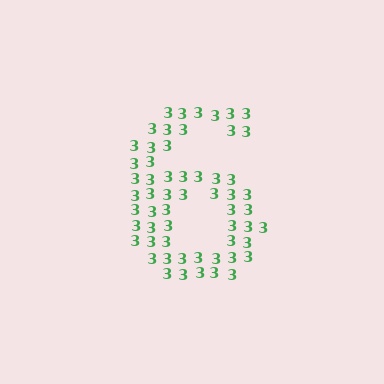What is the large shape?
The large shape is the digit 6.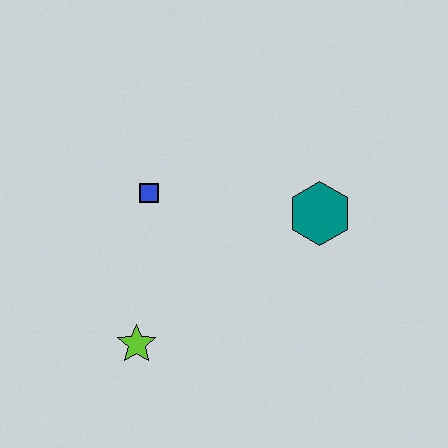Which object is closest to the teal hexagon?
The blue square is closest to the teal hexagon.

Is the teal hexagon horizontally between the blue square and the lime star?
No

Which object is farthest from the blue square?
The teal hexagon is farthest from the blue square.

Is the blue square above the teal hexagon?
Yes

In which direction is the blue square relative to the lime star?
The blue square is above the lime star.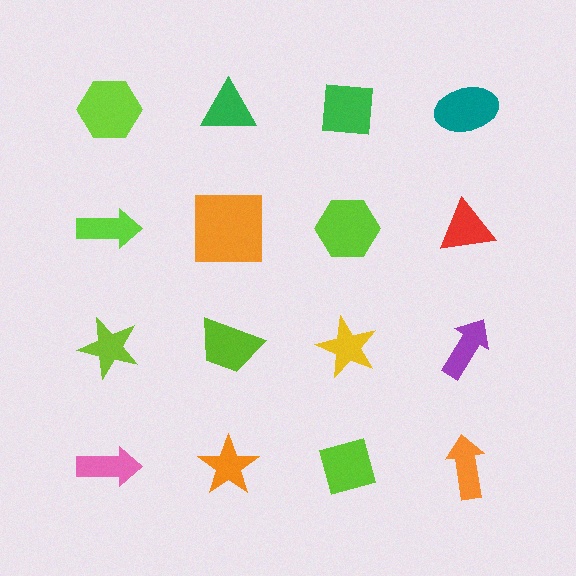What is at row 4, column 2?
An orange star.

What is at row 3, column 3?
A yellow star.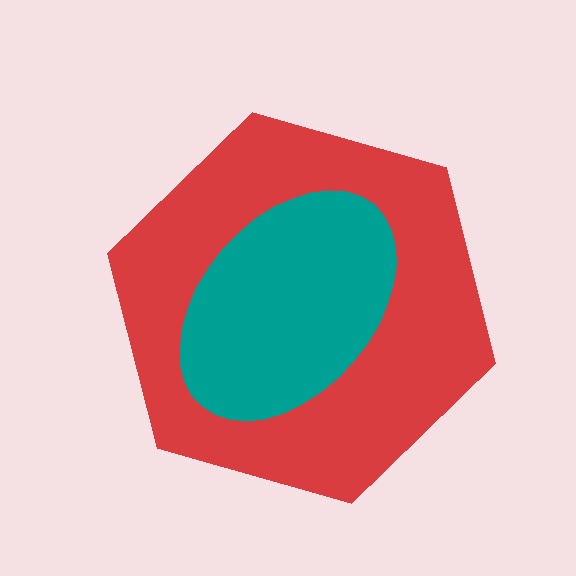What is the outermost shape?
The red hexagon.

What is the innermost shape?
The teal ellipse.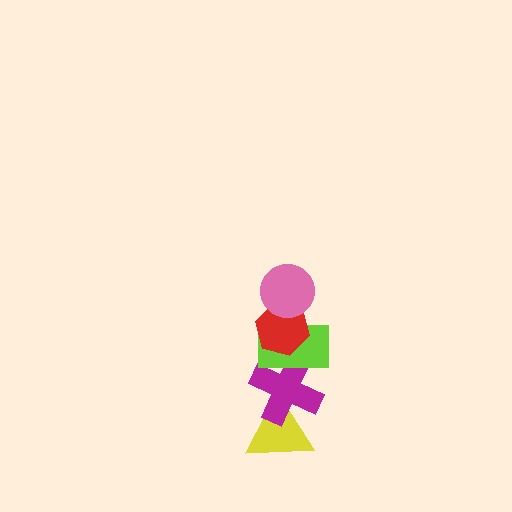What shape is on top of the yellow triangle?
The magenta cross is on top of the yellow triangle.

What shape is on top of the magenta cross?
The lime rectangle is on top of the magenta cross.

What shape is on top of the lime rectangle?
The red hexagon is on top of the lime rectangle.